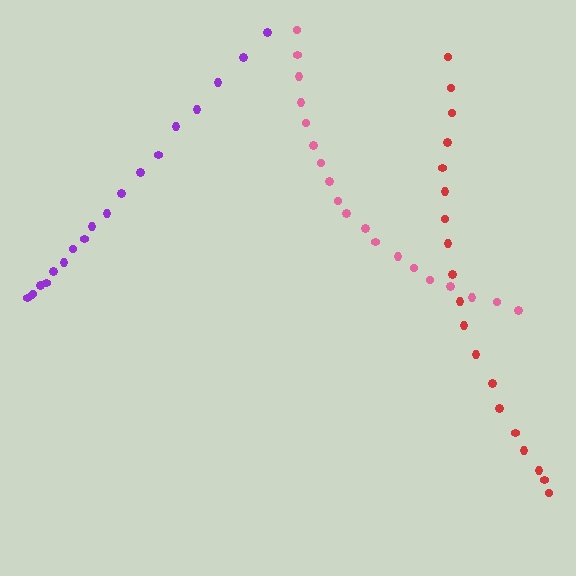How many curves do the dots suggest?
There are 3 distinct paths.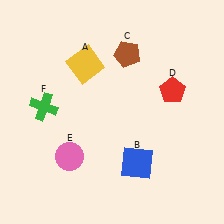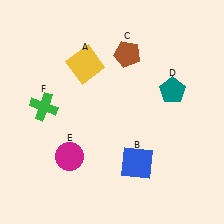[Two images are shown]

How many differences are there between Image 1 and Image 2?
There are 2 differences between the two images.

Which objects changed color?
D changed from red to teal. E changed from pink to magenta.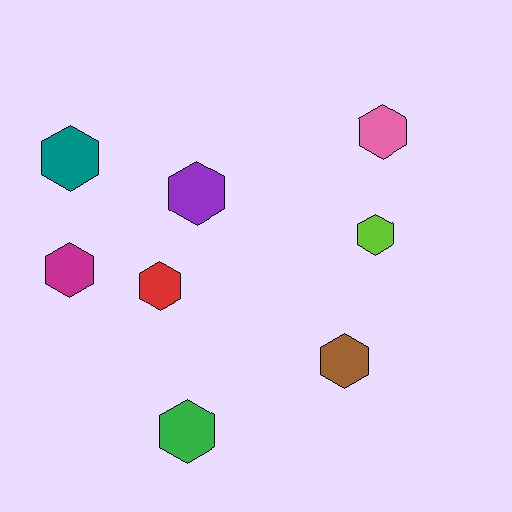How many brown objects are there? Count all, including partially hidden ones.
There is 1 brown object.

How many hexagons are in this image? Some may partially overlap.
There are 8 hexagons.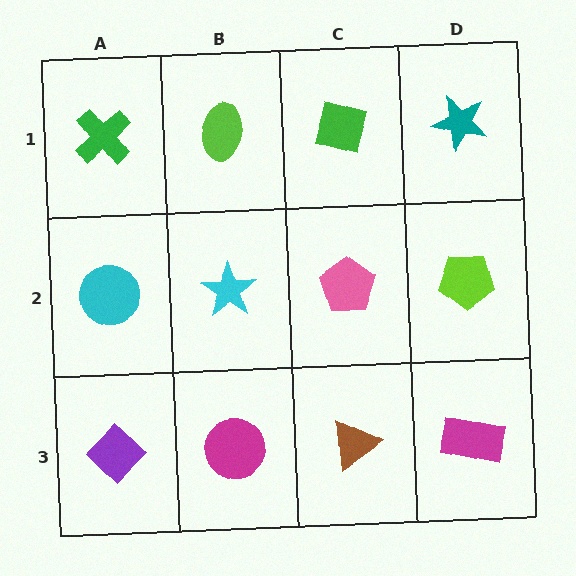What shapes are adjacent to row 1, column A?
A cyan circle (row 2, column A), a lime ellipse (row 1, column B).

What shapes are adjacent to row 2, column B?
A lime ellipse (row 1, column B), a magenta circle (row 3, column B), a cyan circle (row 2, column A), a pink pentagon (row 2, column C).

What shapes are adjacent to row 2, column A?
A green cross (row 1, column A), a purple diamond (row 3, column A), a cyan star (row 2, column B).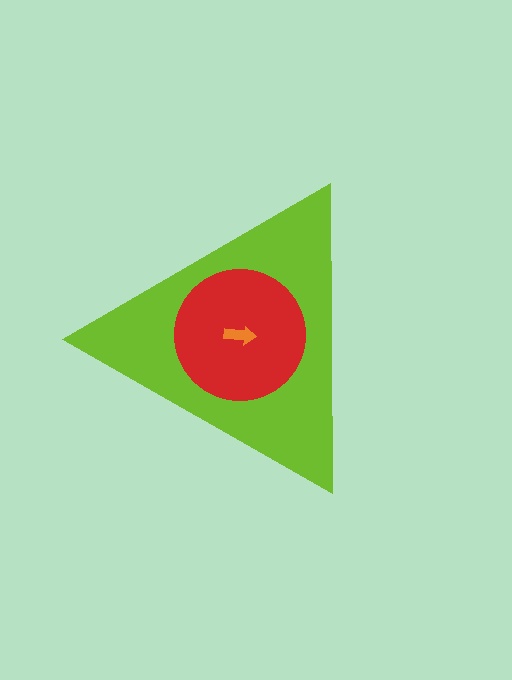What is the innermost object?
The orange arrow.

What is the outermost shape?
The lime triangle.